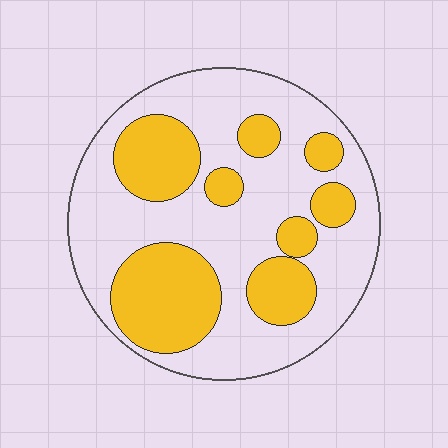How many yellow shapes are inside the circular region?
8.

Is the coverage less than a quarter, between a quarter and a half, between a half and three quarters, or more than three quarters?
Between a quarter and a half.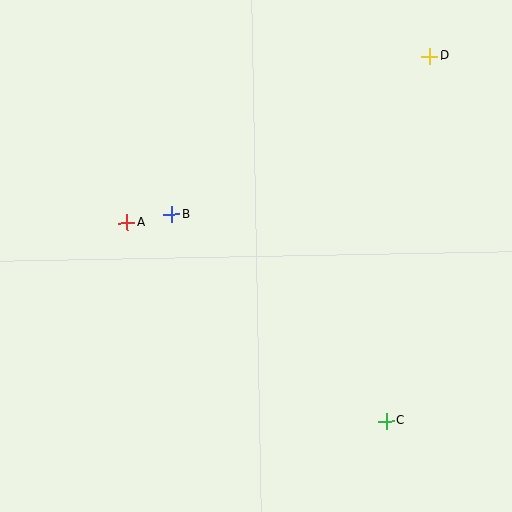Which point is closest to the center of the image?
Point B at (172, 214) is closest to the center.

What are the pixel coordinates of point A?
Point A is at (127, 223).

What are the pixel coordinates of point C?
Point C is at (386, 421).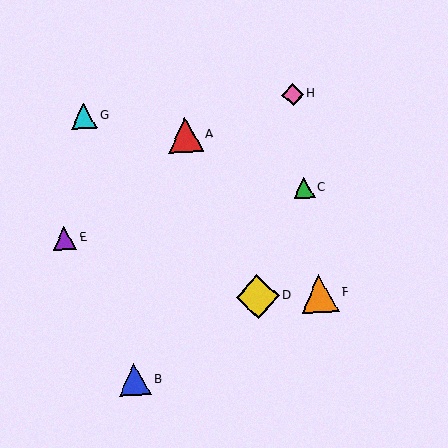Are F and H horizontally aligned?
No, F is at y≈294 and H is at y≈95.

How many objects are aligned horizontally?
2 objects (D, F) are aligned horizontally.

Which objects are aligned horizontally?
Objects D, F are aligned horizontally.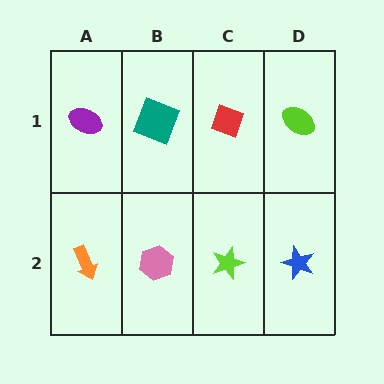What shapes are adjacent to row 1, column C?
A lime star (row 2, column C), a teal square (row 1, column B), a lime ellipse (row 1, column D).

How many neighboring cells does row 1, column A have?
2.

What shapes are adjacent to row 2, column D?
A lime ellipse (row 1, column D), a lime star (row 2, column C).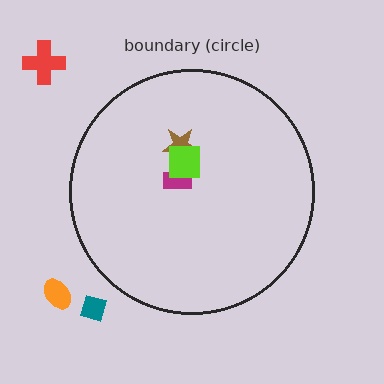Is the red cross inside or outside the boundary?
Outside.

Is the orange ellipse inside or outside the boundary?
Outside.